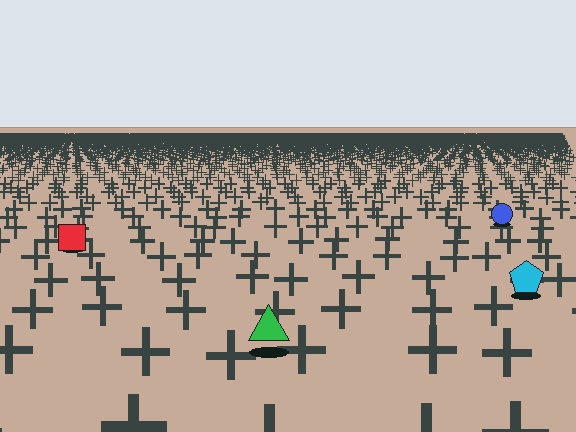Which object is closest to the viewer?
The green triangle is closest. The texture marks near it are larger and more spread out.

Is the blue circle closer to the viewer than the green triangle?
No. The green triangle is closer — you can tell from the texture gradient: the ground texture is coarser near it.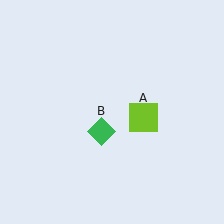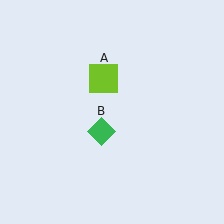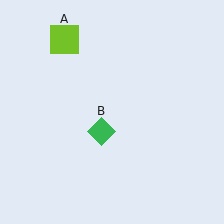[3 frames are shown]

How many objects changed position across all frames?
1 object changed position: lime square (object A).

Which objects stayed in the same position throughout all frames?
Green diamond (object B) remained stationary.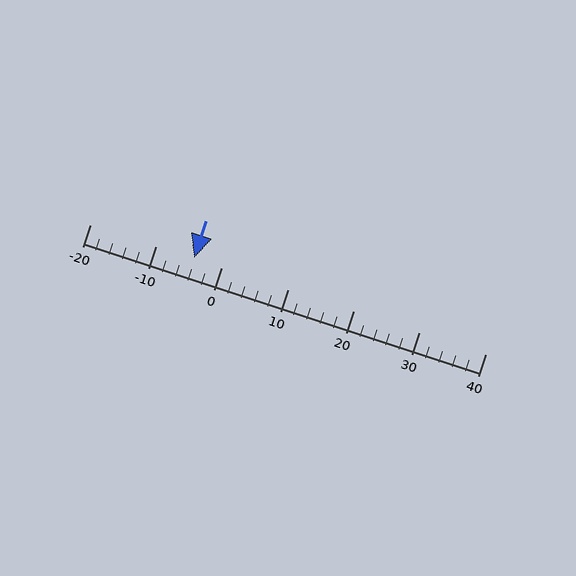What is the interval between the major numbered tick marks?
The major tick marks are spaced 10 units apart.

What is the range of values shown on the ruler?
The ruler shows values from -20 to 40.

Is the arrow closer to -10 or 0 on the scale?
The arrow is closer to 0.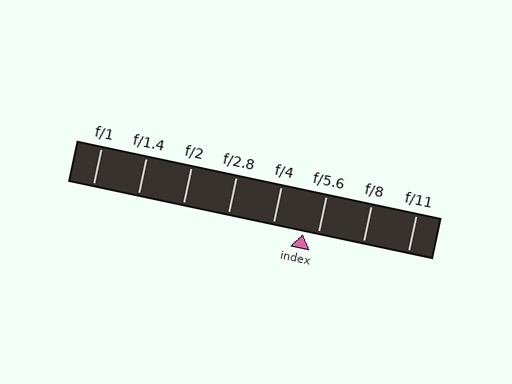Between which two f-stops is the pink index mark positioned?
The index mark is between f/4 and f/5.6.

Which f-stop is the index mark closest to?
The index mark is closest to f/5.6.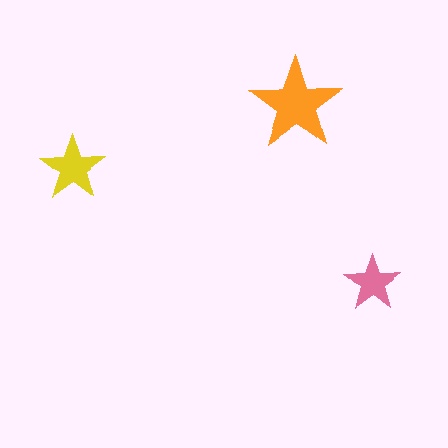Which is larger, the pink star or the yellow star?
The yellow one.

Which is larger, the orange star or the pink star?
The orange one.